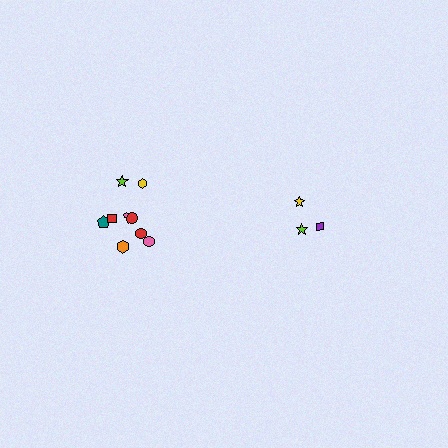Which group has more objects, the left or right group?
The left group.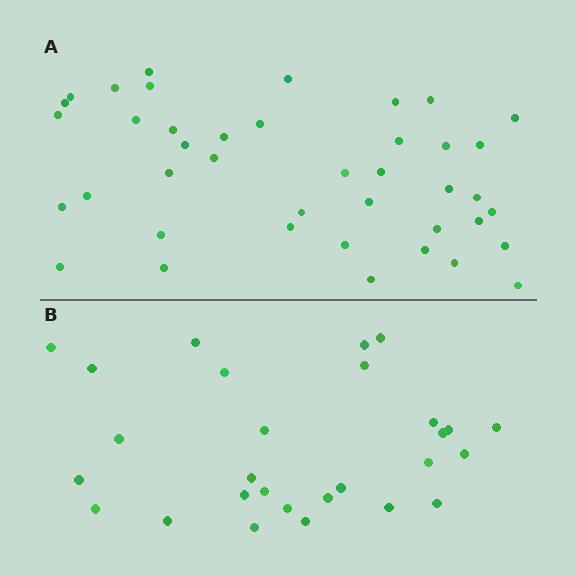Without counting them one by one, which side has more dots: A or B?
Region A (the top region) has more dots.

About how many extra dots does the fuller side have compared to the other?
Region A has approximately 15 more dots than region B.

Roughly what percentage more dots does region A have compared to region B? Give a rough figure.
About 45% more.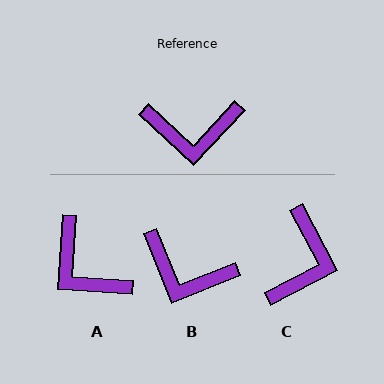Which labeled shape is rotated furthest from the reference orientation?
C, about 71 degrees away.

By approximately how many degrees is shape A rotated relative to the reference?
Approximately 50 degrees clockwise.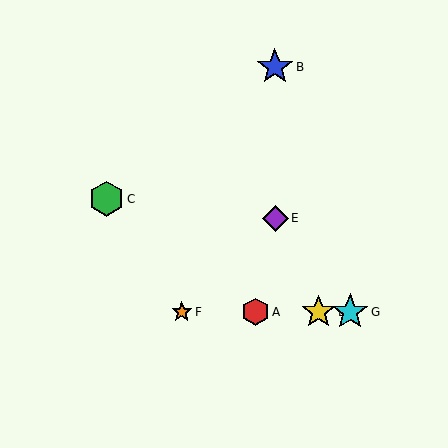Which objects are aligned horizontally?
Objects A, D, F, G are aligned horizontally.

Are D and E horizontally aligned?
No, D is at y≈312 and E is at y≈218.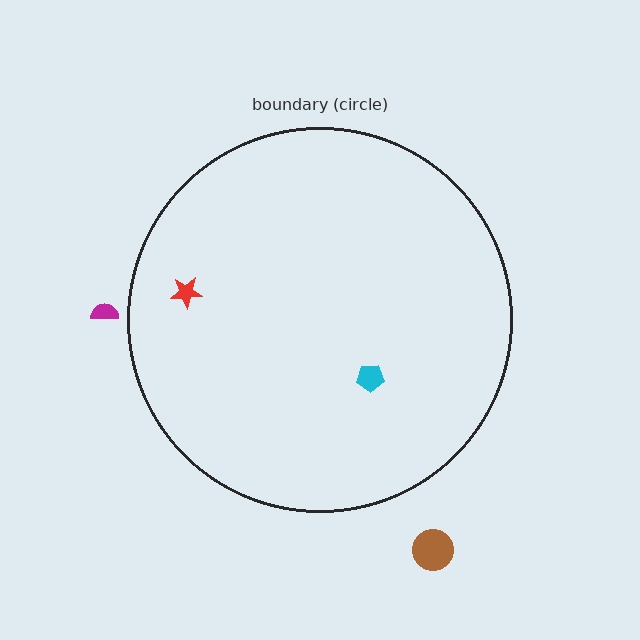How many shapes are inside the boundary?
2 inside, 2 outside.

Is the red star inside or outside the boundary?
Inside.